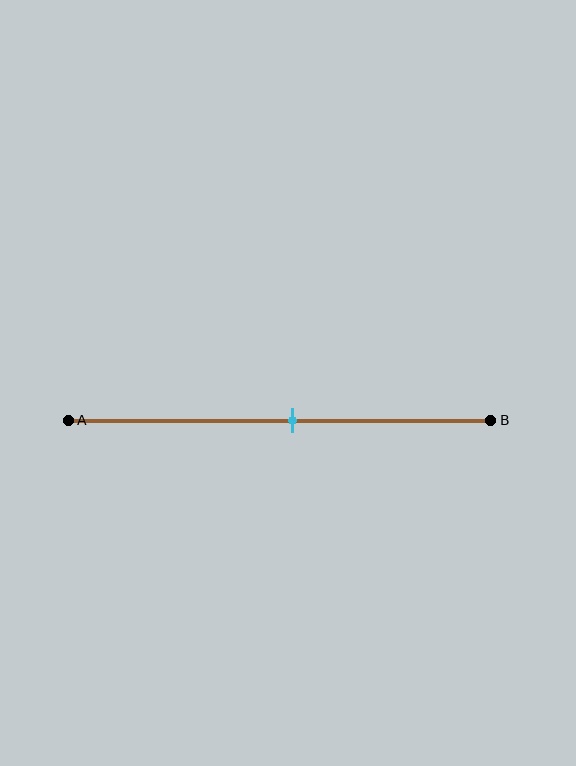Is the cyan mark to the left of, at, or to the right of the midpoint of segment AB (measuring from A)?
The cyan mark is to the right of the midpoint of segment AB.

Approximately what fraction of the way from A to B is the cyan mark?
The cyan mark is approximately 55% of the way from A to B.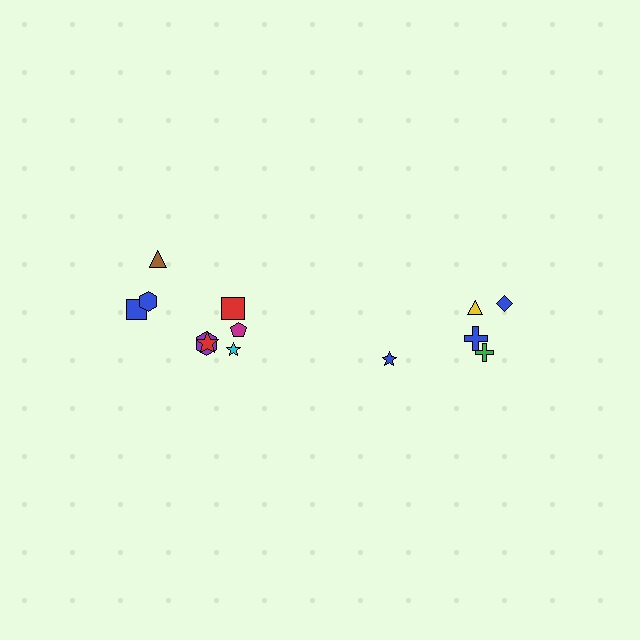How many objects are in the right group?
There are 5 objects.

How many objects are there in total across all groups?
There are 13 objects.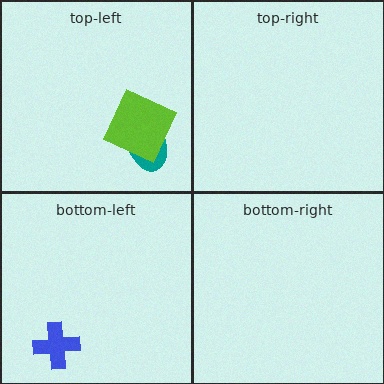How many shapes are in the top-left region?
2.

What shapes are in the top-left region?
The teal ellipse, the lime square.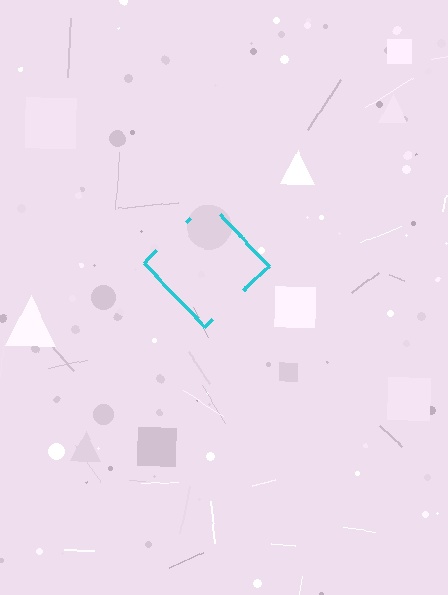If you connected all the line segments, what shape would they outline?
They would outline a diamond.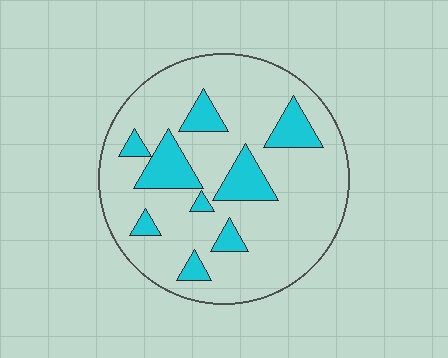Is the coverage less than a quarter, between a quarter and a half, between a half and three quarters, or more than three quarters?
Less than a quarter.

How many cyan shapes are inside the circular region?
9.